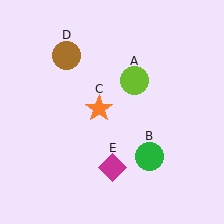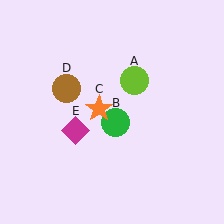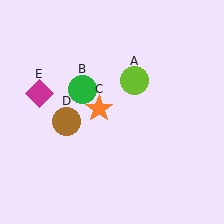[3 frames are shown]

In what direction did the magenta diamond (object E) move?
The magenta diamond (object E) moved up and to the left.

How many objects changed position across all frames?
3 objects changed position: green circle (object B), brown circle (object D), magenta diamond (object E).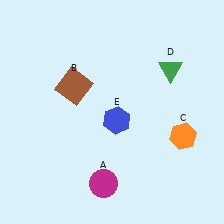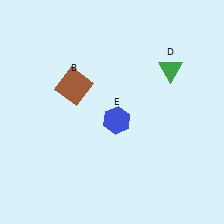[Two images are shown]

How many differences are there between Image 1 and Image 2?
There are 2 differences between the two images.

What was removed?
The orange hexagon (C), the magenta circle (A) were removed in Image 2.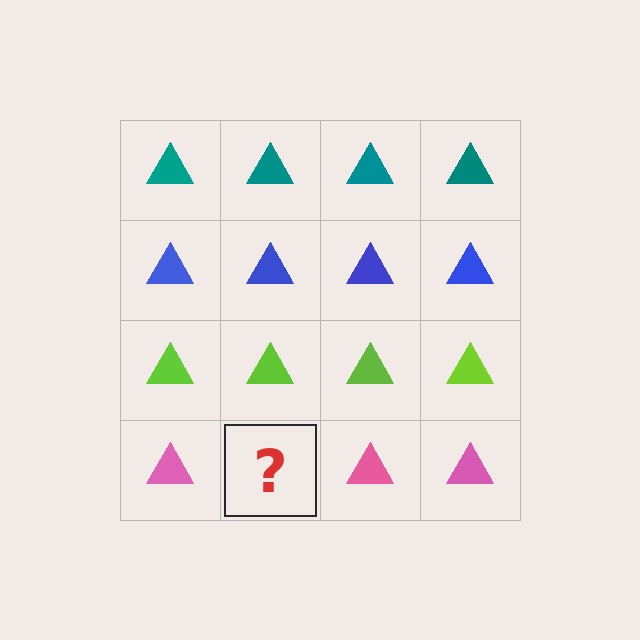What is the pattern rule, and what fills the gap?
The rule is that each row has a consistent color. The gap should be filled with a pink triangle.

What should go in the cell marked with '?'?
The missing cell should contain a pink triangle.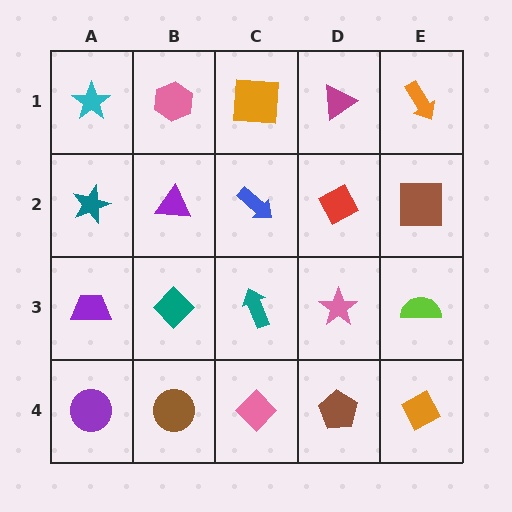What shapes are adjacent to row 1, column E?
A brown square (row 2, column E), a magenta triangle (row 1, column D).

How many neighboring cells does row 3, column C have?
4.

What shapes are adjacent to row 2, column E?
An orange arrow (row 1, column E), a lime semicircle (row 3, column E), a red diamond (row 2, column D).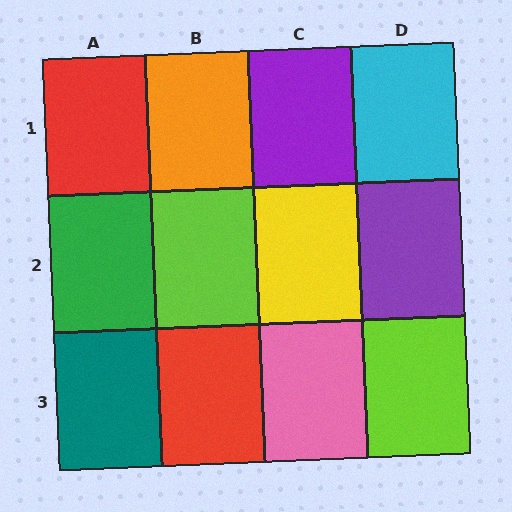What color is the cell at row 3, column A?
Teal.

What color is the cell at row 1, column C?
Purple.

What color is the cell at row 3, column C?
Pink.